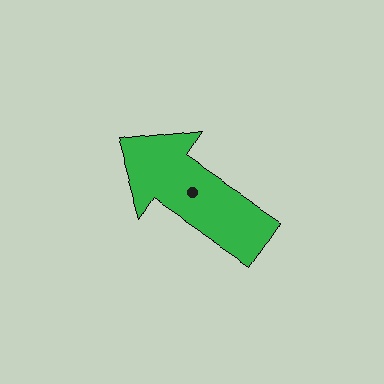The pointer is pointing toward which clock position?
Roughly 10 o'clock.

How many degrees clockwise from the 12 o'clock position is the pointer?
Approximately 303 degrees.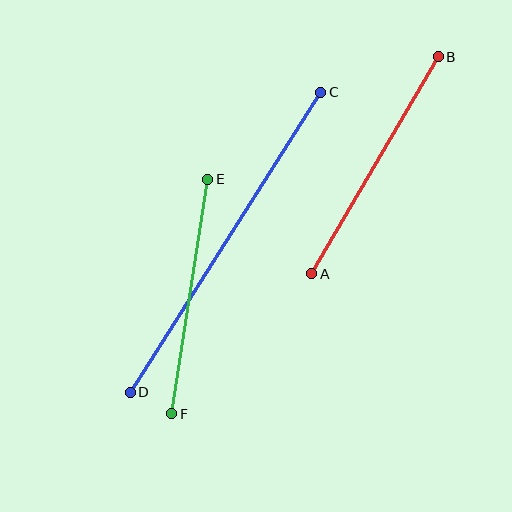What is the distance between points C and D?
The distance is approximately 355 pixels.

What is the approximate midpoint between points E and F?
The midpoint is at approximately (190, 297) pixels.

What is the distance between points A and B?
The distance is approximately 251 pixels.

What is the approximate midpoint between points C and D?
The midpoint is at approximately (226, 242) pixels.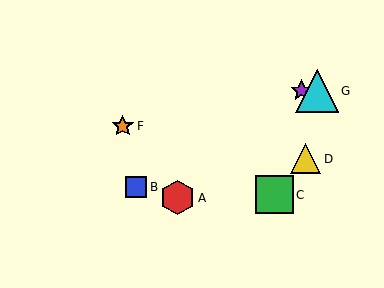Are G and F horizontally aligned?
No, G is at y≈91 and F is at y≈126.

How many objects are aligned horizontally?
2 objects (E, G) are aligned horizontally.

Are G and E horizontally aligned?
Yes, both are at y≈91.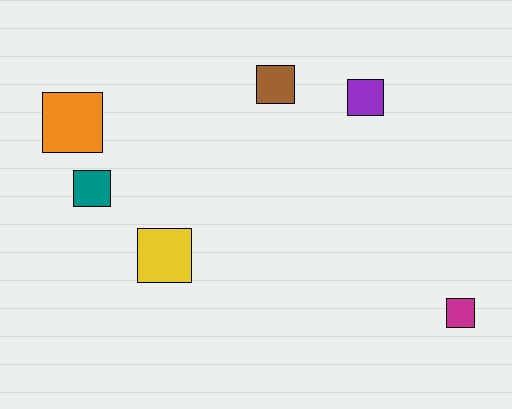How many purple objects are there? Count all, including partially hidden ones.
There is 1 purple object.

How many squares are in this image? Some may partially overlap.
There are 6 squares.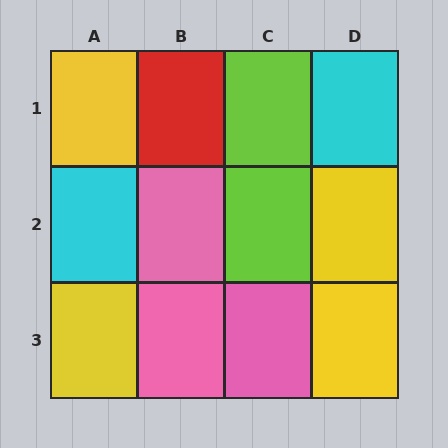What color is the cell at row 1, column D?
Cyan.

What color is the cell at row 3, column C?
Pink.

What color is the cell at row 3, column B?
Pink.